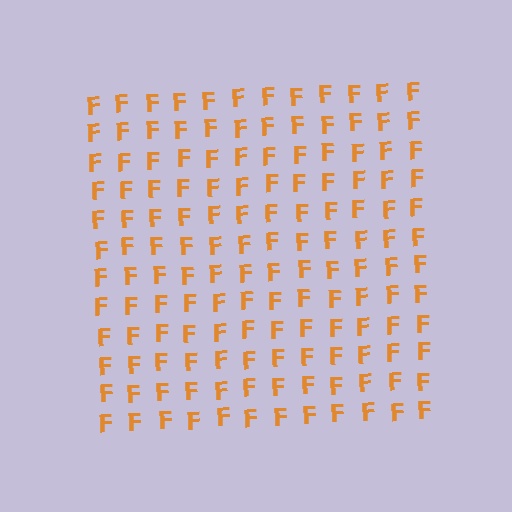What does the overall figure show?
The overall figure shows a square.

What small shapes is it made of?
It is made of small letter F's.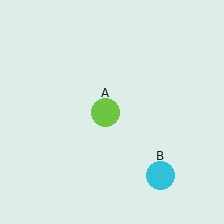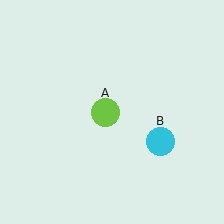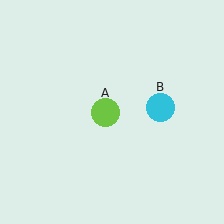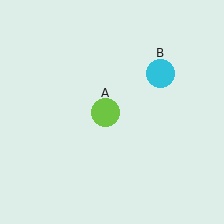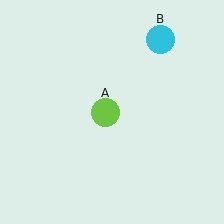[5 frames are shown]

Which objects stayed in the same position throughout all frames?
Lime circle (object A) remained stationary.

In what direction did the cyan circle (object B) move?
The cyan circle (object B) moved up.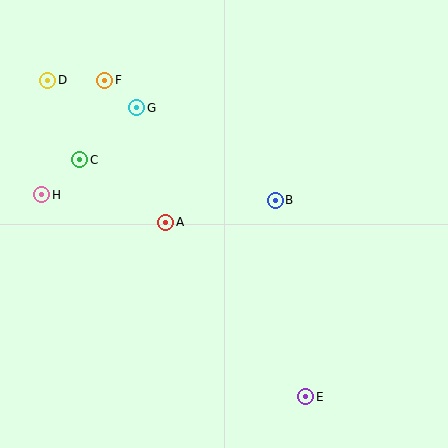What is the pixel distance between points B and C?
The distance between B and C is 200 pixels.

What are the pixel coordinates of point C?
Point C is at (80, 160).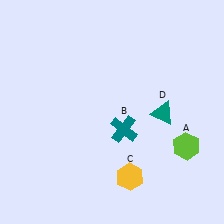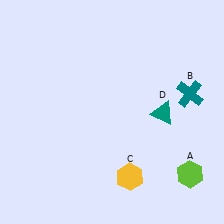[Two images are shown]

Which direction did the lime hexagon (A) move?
The lime hexagon (A) moved down.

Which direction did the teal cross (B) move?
The teal cross (B) moved right.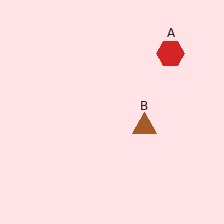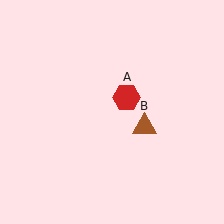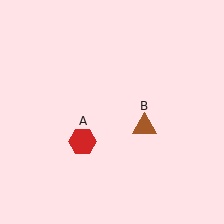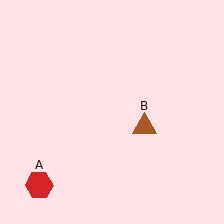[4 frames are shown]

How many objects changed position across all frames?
1 object changed position: red hexagon (object A).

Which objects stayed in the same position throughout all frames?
Brown triangle (object B) remained stationary.